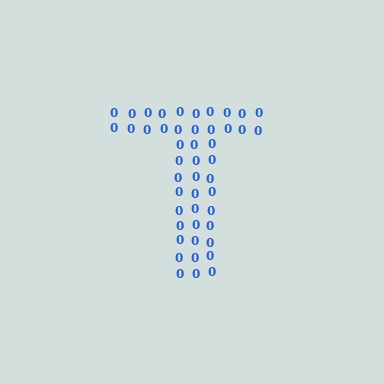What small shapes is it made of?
It is made of small digit 0's.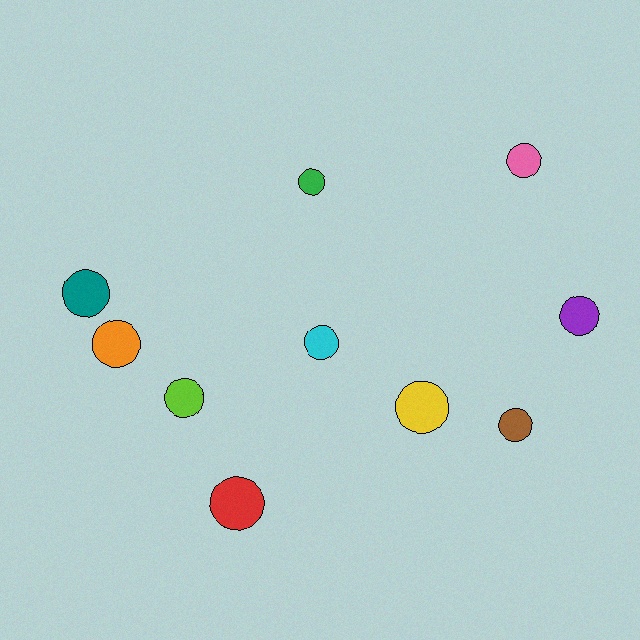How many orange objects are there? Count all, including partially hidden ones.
There is 1 orange object.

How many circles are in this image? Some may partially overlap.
There are 10 circles.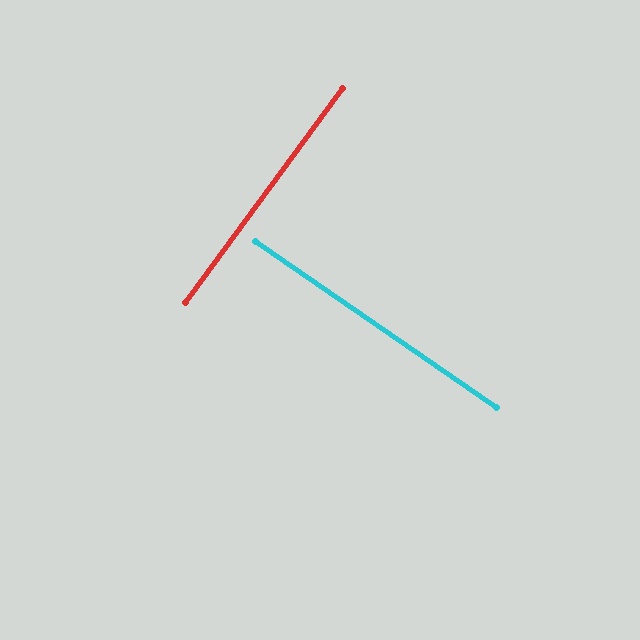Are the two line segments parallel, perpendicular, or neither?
Perpendicular — they meet at approximately 88°.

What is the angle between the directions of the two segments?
Approximately 88 degrees.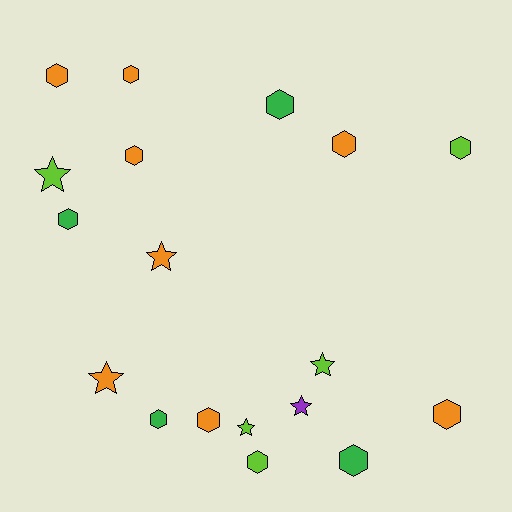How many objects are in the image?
There are 18 objects.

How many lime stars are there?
There are 3 lime stars.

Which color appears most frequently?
Orange, with 8 objects.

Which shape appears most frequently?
Hexagon, with 12 objects.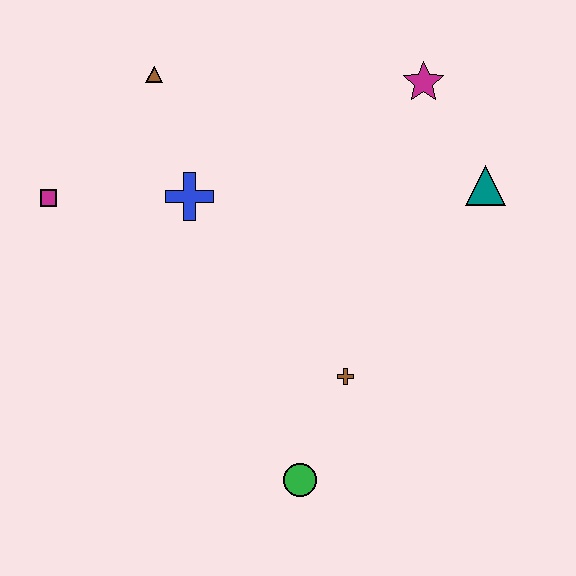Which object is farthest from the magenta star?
The green circle is farthest from the magenta star.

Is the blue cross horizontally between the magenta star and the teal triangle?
No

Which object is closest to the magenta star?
The teal triangle is closest to the magenta star.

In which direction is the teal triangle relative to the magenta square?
The teal triangle is to the right of the magenta square.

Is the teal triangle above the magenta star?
No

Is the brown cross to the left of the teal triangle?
Yes